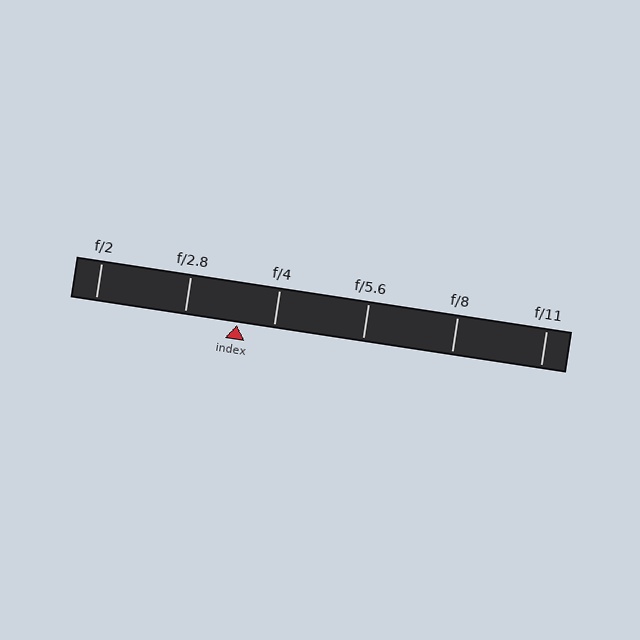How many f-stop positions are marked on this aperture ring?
There are 6 f-stop positions marked.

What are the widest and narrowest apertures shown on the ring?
The widest aperture shown is f/2 and the narrowest is f/11.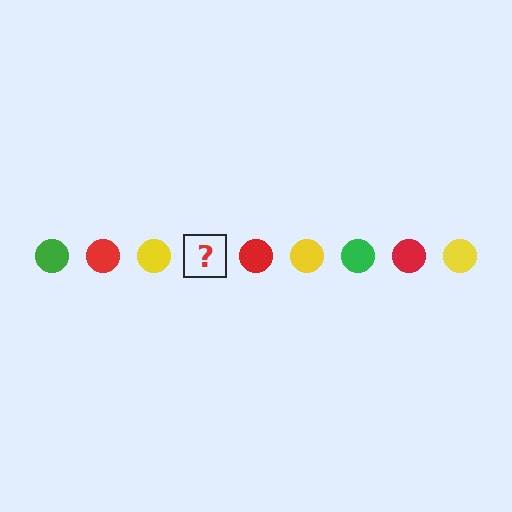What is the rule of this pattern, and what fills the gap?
The rule is that the pattern cycles through green, red, yellow circles. The gap should be filled with a green circle.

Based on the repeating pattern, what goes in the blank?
The blank should be a green circle.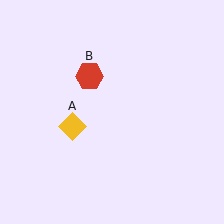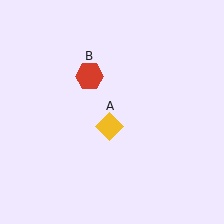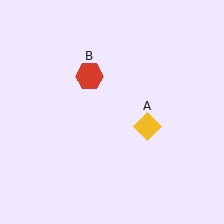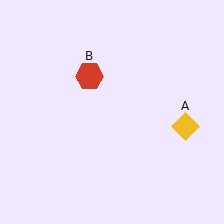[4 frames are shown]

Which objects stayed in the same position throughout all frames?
Red hexagon (object B) remained stationary.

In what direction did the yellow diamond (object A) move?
The yellow diamond (object A) moved right.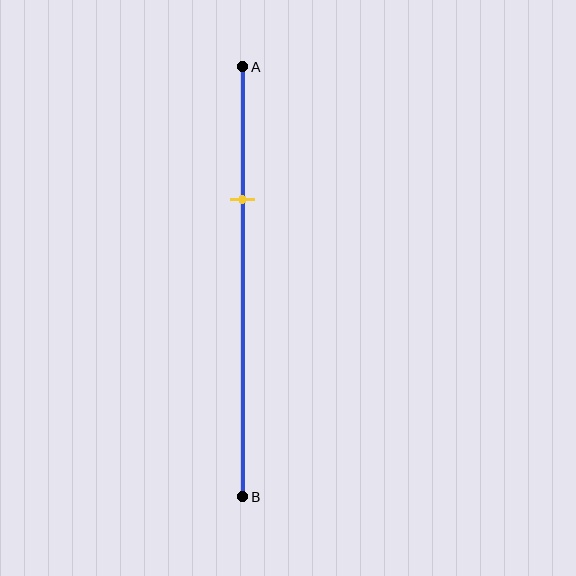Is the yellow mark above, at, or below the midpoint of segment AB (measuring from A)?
The yellow mark is above the midpoint of segment AB.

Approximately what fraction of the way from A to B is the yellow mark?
The yellow mark is approximately 30% of the way from A to B.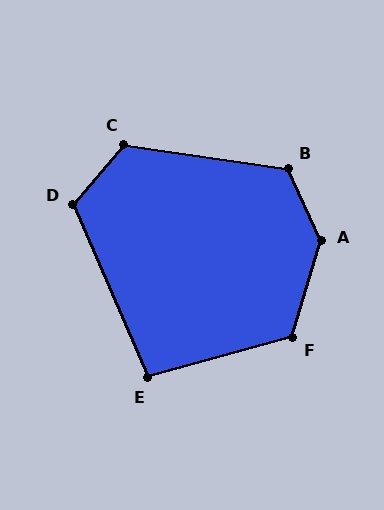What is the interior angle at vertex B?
Approximately 122 degrees (obtuse).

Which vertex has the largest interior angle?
A, at approximately 139 degrees.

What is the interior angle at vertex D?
Approximately 116 degrees (obtuse).